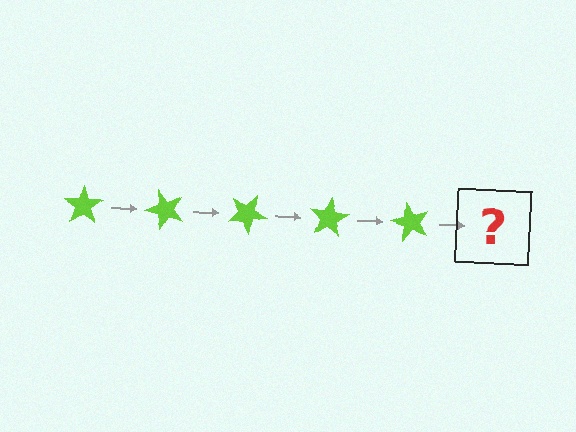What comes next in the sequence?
The next element should be a lime star rotated 250 degrees.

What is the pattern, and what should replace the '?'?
The pattern is that the star rotates 50 degrees each step. The '?' should be a lime star rotated 250 degrees.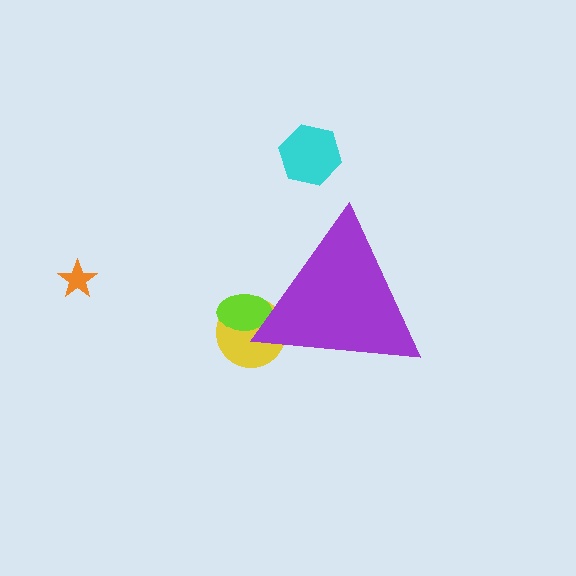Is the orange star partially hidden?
No, the orange star is fully visible.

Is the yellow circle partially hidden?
Yes, the yellow circle is partially hidden behind the purple triangle.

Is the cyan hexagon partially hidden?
No, the cyan hexagon is fully visible.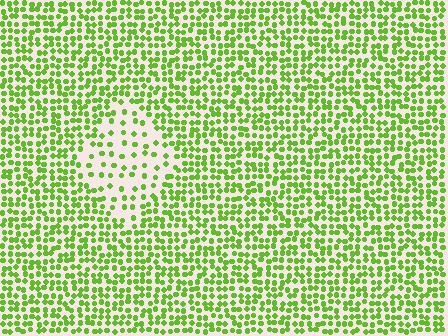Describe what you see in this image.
The image contains small lime elements arranged at two different densities. A diamond-shaped region is visible where the elements are less densely packed than the surrounding area.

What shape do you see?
I see a diamond.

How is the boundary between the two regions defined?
The boundary is defined by a change in element density (approximately 2.4x ratio). All elements are the same color, size, and shape.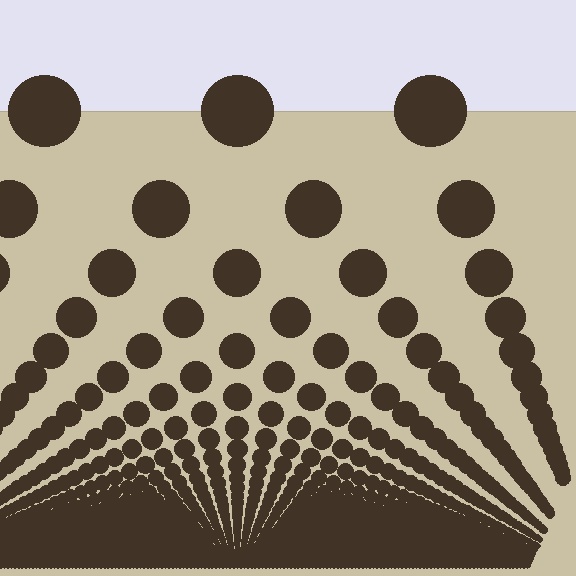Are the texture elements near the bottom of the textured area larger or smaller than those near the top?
Smaller. The gradient is inverted — elements near the bottom are smaller and denser.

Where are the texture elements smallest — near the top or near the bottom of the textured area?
Near the bottom.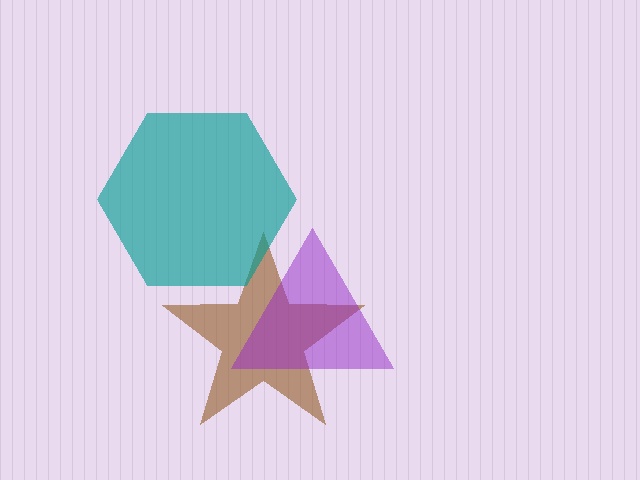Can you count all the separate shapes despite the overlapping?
Yes, there are 3 separate shapes.